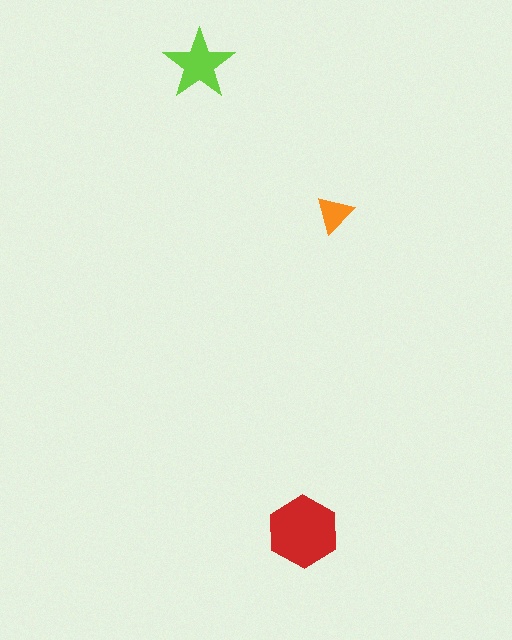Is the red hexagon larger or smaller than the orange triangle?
Larger.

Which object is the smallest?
The orange triangle.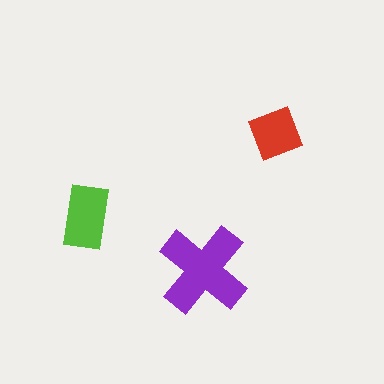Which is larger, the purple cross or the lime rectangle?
The purple cross.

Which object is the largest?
The purple cross.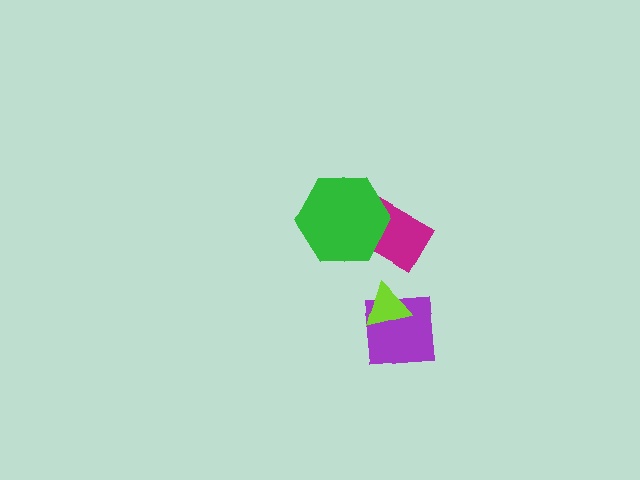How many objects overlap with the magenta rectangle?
1 object overlaps with the magenta rectangle.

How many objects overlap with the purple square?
1 object overlaps with the purple square.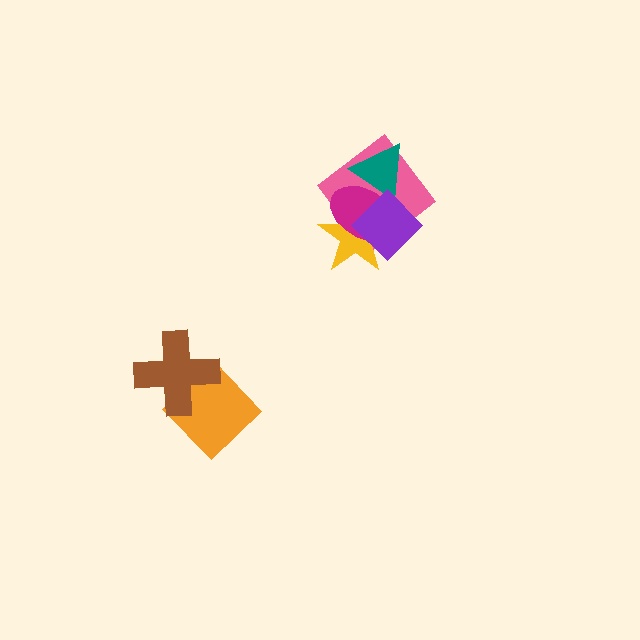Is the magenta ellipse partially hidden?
Yes, it is partially covered by another shape.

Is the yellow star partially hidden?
Yes, it is partially covered by another shape.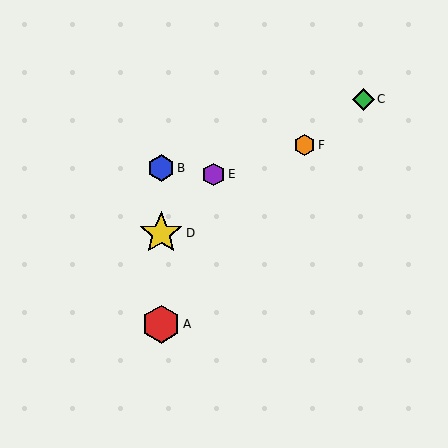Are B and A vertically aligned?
Yes, both are at x≈161.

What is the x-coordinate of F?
Object F is at x≈305.